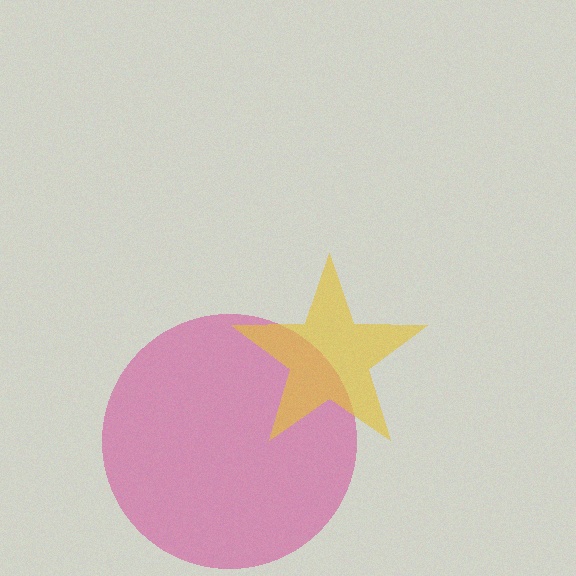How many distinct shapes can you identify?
There are 2 distinct shapes: a magenta circle, a yellow star.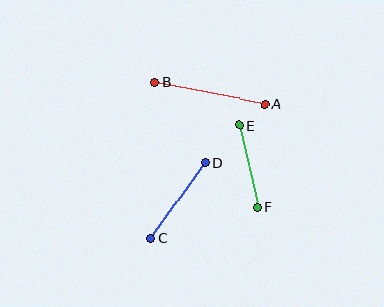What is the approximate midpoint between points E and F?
The midpoint is at approximately (249, 166) pixels.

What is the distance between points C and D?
The distance is approximately 93 pixels.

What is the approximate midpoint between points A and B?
The midpoint is at approximately (209, 93) pixels.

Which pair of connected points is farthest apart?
Points A and B are farthest apart.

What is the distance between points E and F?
The distance is approximately 84 pixels.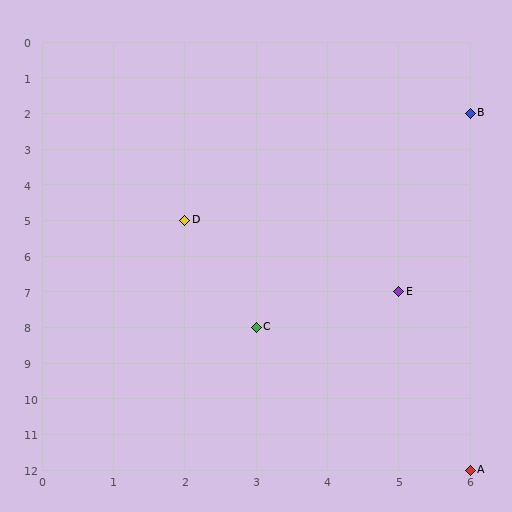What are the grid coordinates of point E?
Point E is at grid coordinates (5, 7).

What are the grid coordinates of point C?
Point C is at grid coordinates (3, 8).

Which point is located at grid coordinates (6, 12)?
Point A is at (6, 12).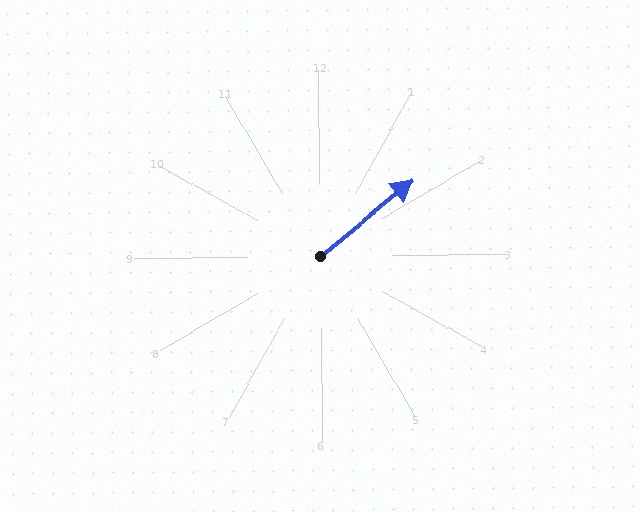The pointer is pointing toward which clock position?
Roughly 2 o'clock.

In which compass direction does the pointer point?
Northeast.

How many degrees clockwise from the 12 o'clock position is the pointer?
Approximately 51 degrees.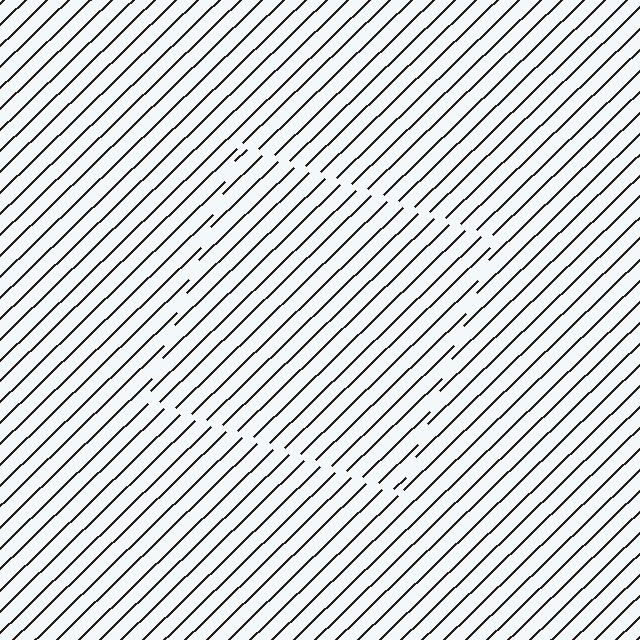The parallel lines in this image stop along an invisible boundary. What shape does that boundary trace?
An illusory square. The interior of the shape contains the same grating, shifted by half a period — the contour is defined by the phase discontinuity where line-ends from the inner and outer gratings abut.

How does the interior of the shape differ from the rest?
The interior of the shape contains the same grating, shifted by half a period — the contour is defined by the phase discontinuity where line-ends from the inner and outer gratings abut.